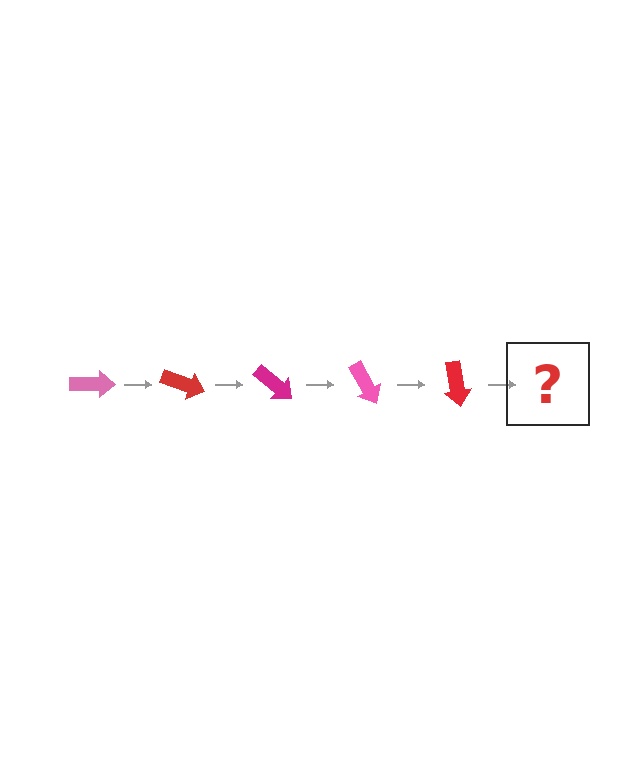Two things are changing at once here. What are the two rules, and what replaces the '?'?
The two rules are that it rotates 20 degrees each step and the color cycles through pink, red, and magenta. The '?' should be a magenta arrow, rotated 100 degrees from the start.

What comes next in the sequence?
The next element should be a magenta arrow, rotated 100 degrees from the start.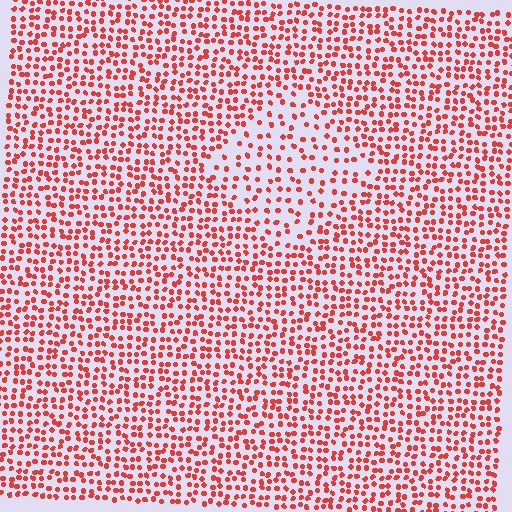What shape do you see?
I see a diamond.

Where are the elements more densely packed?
The elements are more densely packed outside the diamond boundary.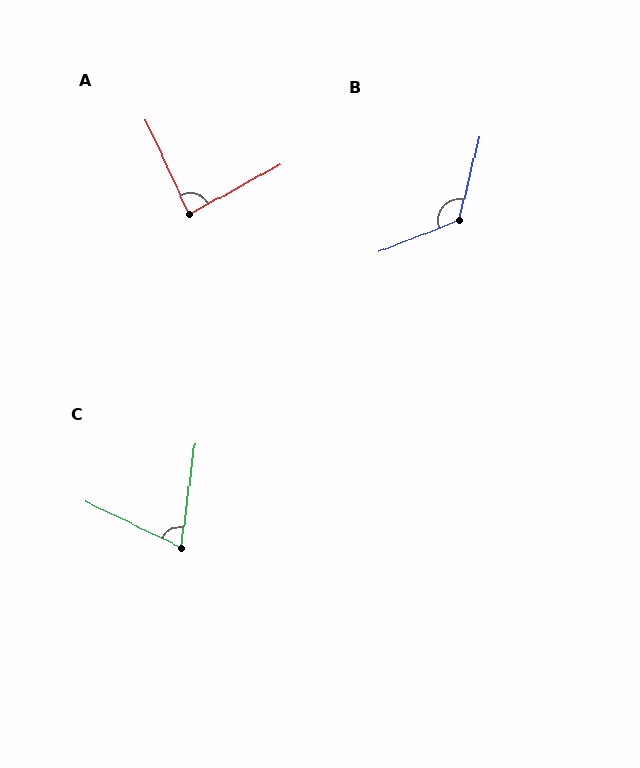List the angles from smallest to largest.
C (72°), A (86°), B (125°).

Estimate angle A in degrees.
Approximately 86 degrees.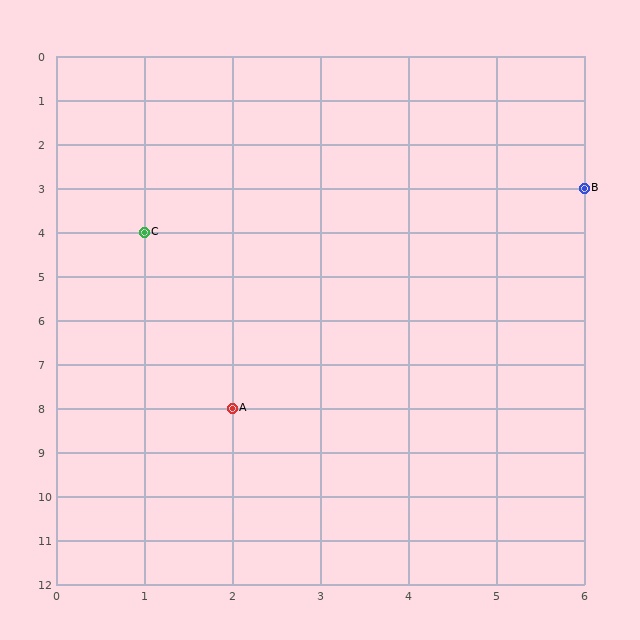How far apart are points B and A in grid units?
Points B and A are 4 columns and 5 rows apart (about 6.4 grid units diagonally).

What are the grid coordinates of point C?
Point C is at grid coordinates (1, 4).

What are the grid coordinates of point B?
Point B is at grid coordinates (6, 3).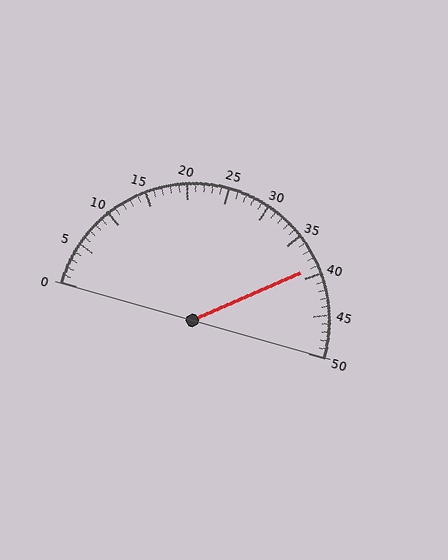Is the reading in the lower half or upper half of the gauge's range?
The reading is in the upper half of the range (0 to 50).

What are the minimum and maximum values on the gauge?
The gauge ranges from 0 to 50.